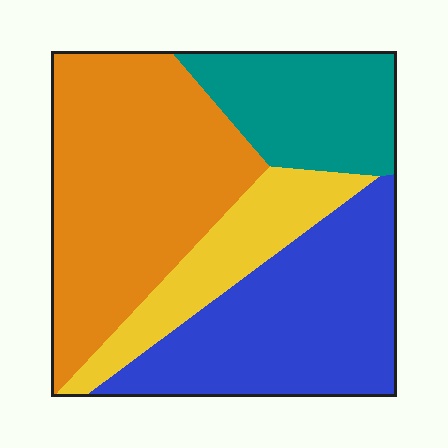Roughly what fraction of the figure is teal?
Teal takes up about one sixth (1/6) of the figure.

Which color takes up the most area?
Orange, at roughly 40%.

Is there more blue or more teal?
Blue.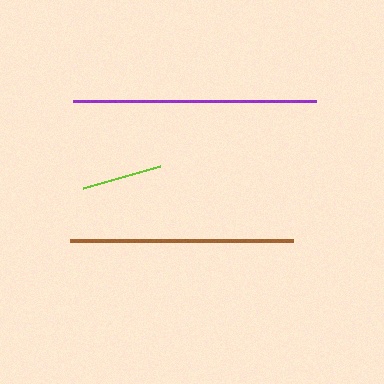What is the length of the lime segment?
The lime segment is approximately 80 pixels long.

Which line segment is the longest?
The purple line is the longest at approximately 243 pixels.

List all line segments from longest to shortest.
From longest to shortest: purple, brown, lime.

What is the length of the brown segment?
The brown segment is approximately 223 pixels long.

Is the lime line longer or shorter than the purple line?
The purple line is longer than the lime line.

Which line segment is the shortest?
The lime line is the shortest at approximately 80 pixels.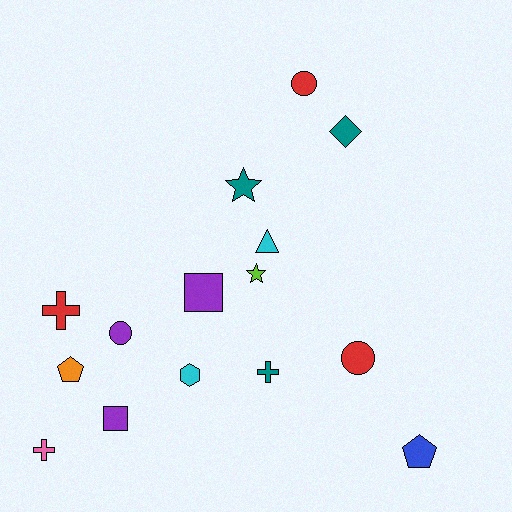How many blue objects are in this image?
There is 1 blue object.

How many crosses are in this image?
There are 3 crosses.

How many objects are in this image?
There are 15 objects.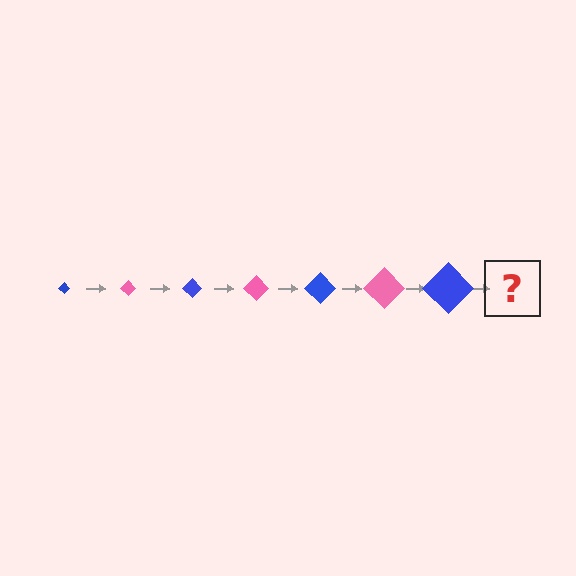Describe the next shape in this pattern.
It should be a pink diamond, larger than the previous one.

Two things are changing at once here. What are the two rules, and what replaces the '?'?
The two rules are that the diamond grows larger each step and the color cycles through blue and pink. The '?' should be a pink diamond, larger than the previous one.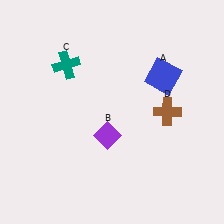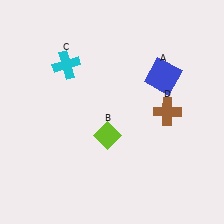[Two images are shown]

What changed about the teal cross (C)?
In Image 1, C is teal. In Image 2, it changed to cyan.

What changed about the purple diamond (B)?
In Image 1, B is purple. In Image 2, it changed to lime.